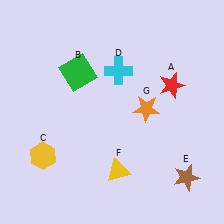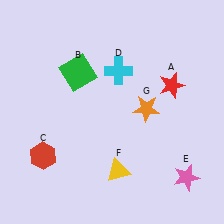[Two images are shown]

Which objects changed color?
C changed from yellow to red. E changed from brown to pink.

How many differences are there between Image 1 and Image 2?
There are 2 differences between the two images.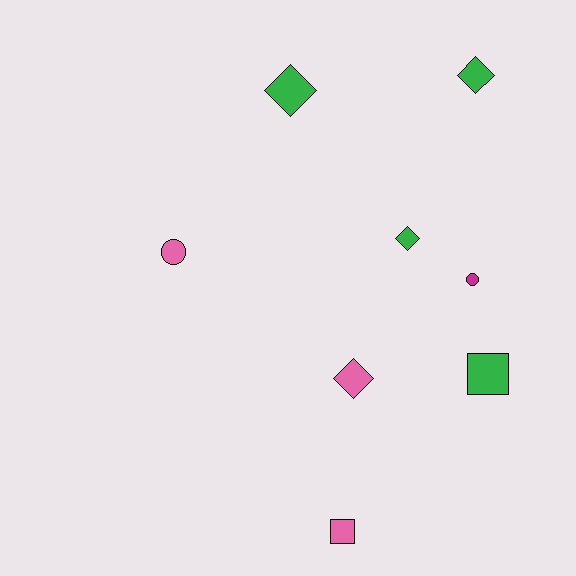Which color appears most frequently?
Green, with 4 objects.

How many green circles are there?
There are no green circles.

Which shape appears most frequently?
Diamond, with 4 objects.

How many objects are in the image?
There are 8 objects.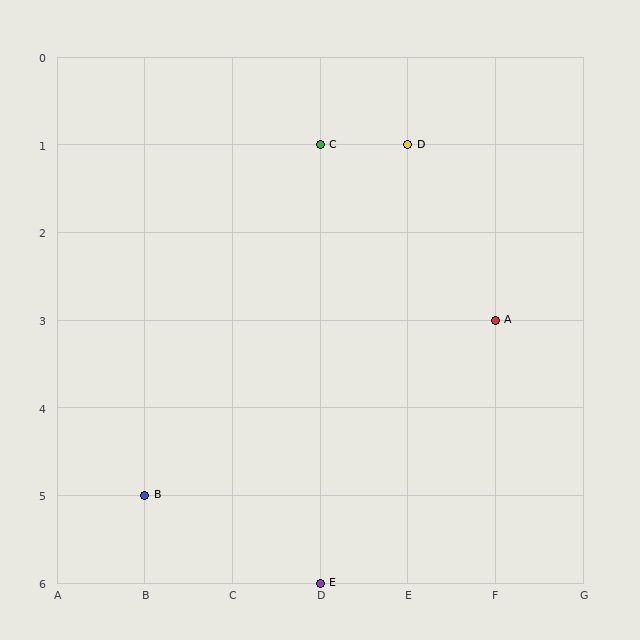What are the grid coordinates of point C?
Point C is at grid coordinates (D, 1).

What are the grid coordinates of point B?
Point B is at grid coordinates (B, 5).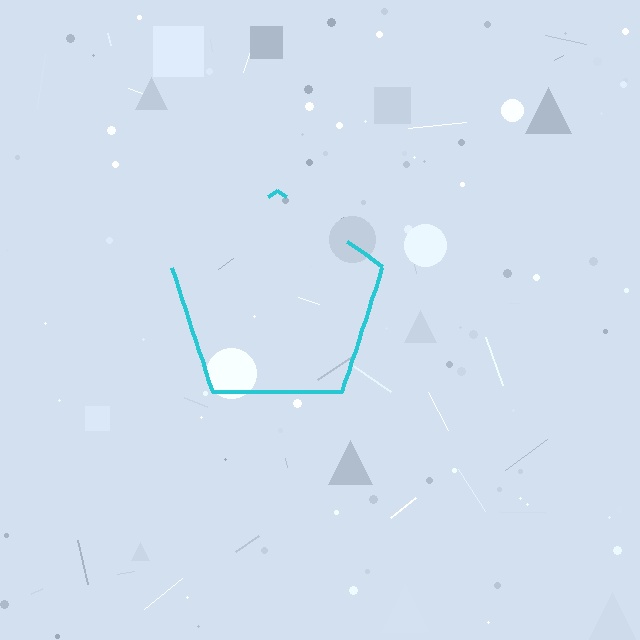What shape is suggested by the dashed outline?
The dashed outline suggests a pentagon.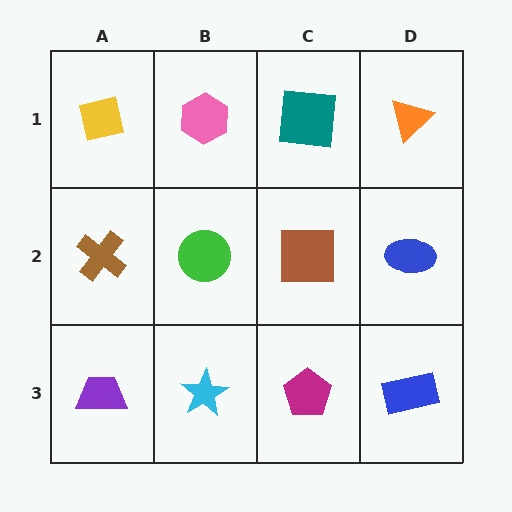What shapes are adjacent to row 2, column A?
A yellow square (row 1, column A), a purple trapezoid (row 3, column A), a green circle (row 2, column B).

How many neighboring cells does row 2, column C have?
4.